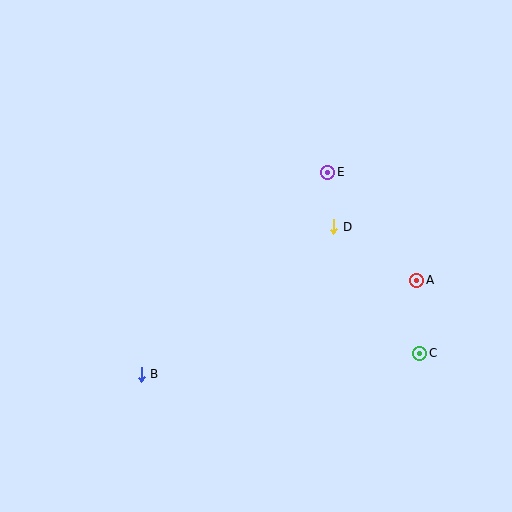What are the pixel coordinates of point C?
Point C is at (420, 353).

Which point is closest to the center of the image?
Point D at (334, 227) is closest to the center.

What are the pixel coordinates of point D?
Point D is at (334, 227).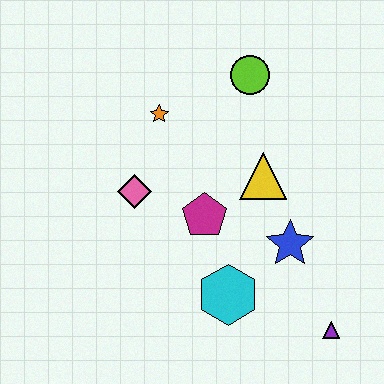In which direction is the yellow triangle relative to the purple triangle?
The yellow triangle is above the purple triangle.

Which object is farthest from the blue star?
The orange star is farthest from the blue star.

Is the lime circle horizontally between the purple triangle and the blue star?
No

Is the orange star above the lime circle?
No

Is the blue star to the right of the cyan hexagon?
Yes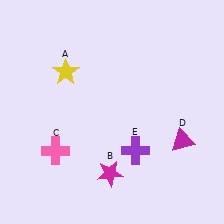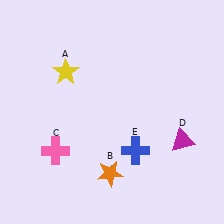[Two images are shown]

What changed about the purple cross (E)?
In Image 1, E is purple. In Image 2, it changed to blue.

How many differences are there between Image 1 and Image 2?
There are 2 differences between the two images.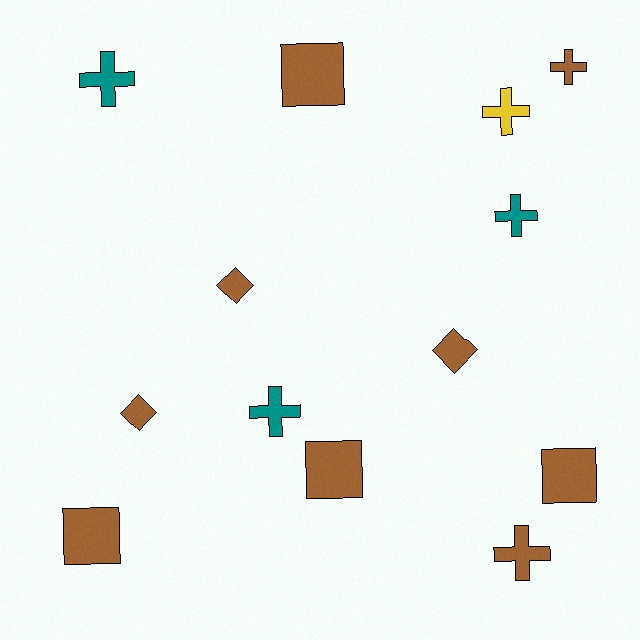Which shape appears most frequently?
Cross, with 6 objects.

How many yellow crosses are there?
There is 1 yellow cross.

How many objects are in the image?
There are 13 objects.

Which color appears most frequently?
Brown, with 9 objects.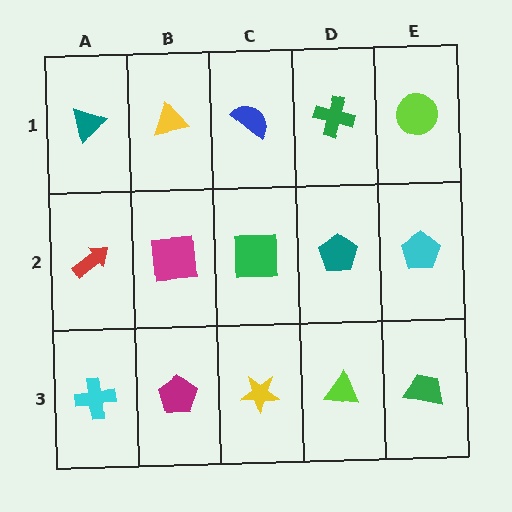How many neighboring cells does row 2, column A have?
3.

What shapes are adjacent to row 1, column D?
A teal pentagon (row 2, column D), a blue semicircle (row 1, column C), a lime circle (row 1, column E).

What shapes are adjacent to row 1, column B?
A magenta square (row 2, column B), a teal triangle (row 1, column A), a blue semicircle (row 1, column C).